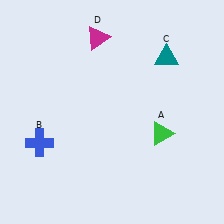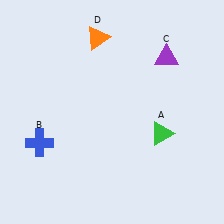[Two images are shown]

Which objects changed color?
C changed from teal to purple. D changed from magenta to orange.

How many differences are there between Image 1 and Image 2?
There are 2 differences between the two images.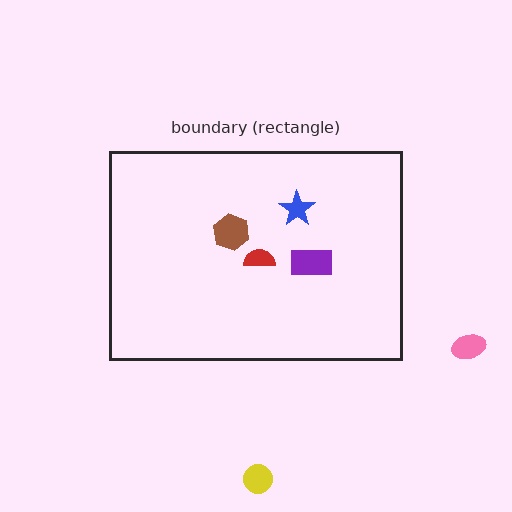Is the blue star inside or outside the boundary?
Inside.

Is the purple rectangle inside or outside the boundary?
Inside.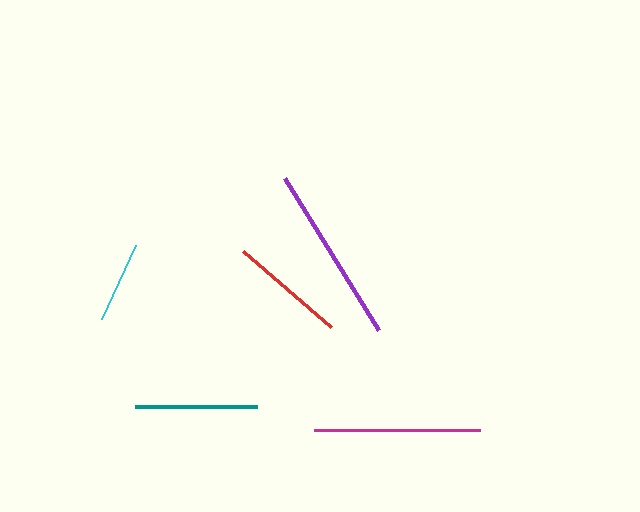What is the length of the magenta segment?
The magenta segment is approximately 166 pixels long.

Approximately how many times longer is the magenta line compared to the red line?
The magenta line is approximately 1.4 times the length of the red line.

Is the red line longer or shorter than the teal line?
The teal line is longer than the red line.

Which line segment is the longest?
The purple line is the longest at approximately 179 pixels.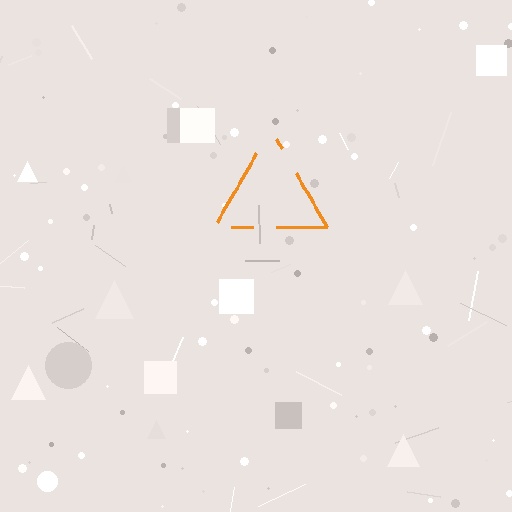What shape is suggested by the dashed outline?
The dashed outline suggests a triangle.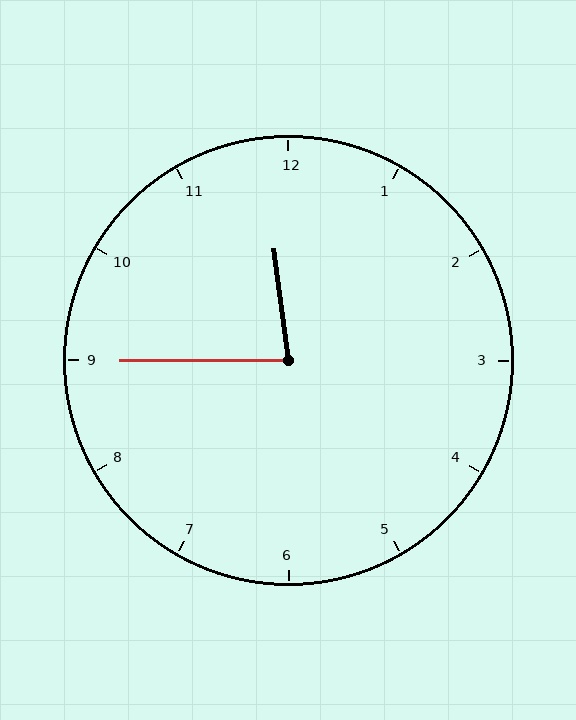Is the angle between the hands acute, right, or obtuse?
It is acute.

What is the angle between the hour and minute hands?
Approximately 82 degrees.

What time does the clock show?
11:45.